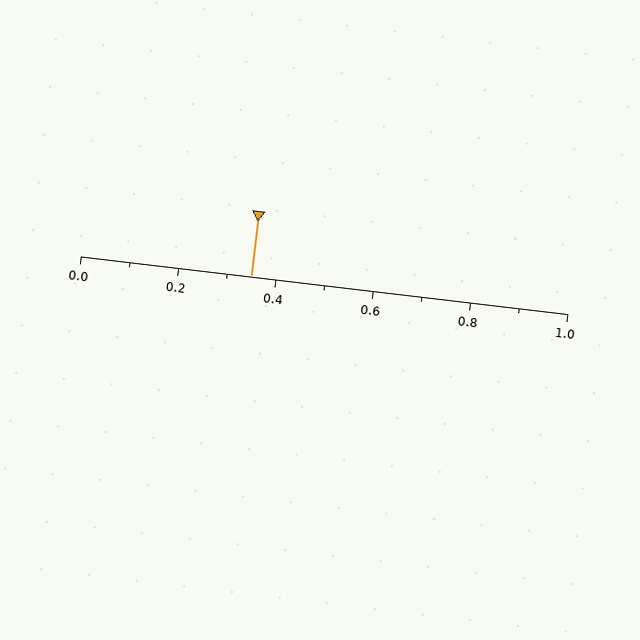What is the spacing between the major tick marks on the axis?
The major ticks are spaced 0.2 apart.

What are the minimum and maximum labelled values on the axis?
The axis runs from 0.0 to 1.0.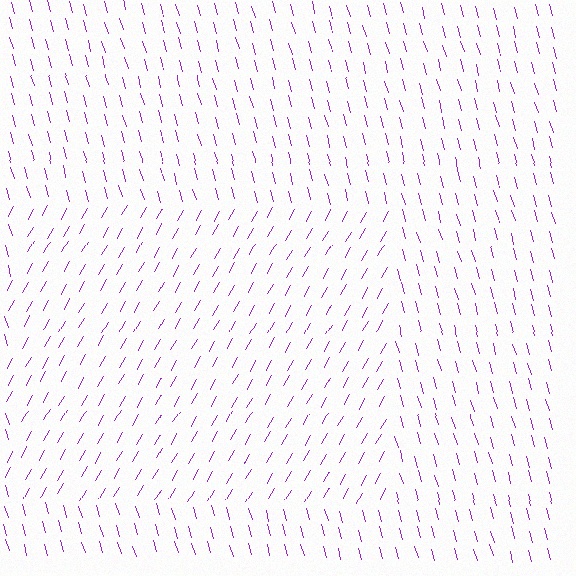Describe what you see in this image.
The image is filled with small purple line segments. A rectangle region in the image has lines oriented differently from the surrounding lines, creating a visible texture boundary.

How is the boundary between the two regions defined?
The boundary is defined purely by a change in line orientation (approximately 45 degrees difference). All lines are the same color and thickness.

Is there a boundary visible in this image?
Yes, there is a texture boundary formed by a change in line orientation.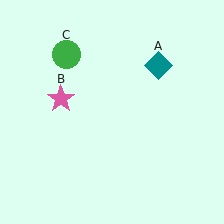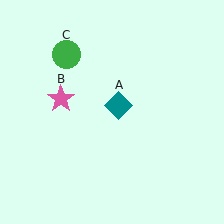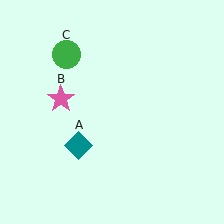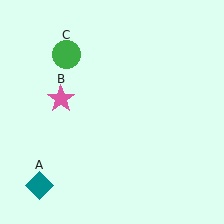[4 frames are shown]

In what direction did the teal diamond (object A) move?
The teal diamond (object A) moved down and to the left.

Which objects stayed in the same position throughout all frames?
Pink star (object B) and green circle (object C) remained stationary.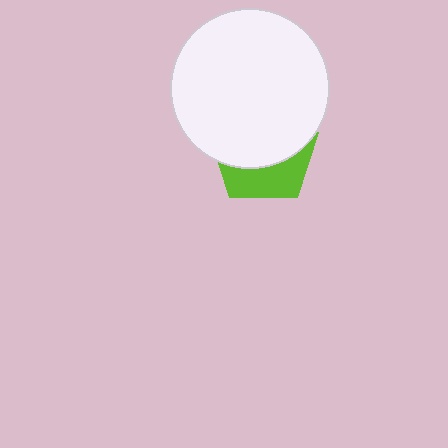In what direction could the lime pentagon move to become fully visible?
The lime pentagon could move down. That would shift it out from behind the white circle entirely.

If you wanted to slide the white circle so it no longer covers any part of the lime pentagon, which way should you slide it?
Slide it up — that is the most direct way to separate the two shapes.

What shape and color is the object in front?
The object in front is a white circle.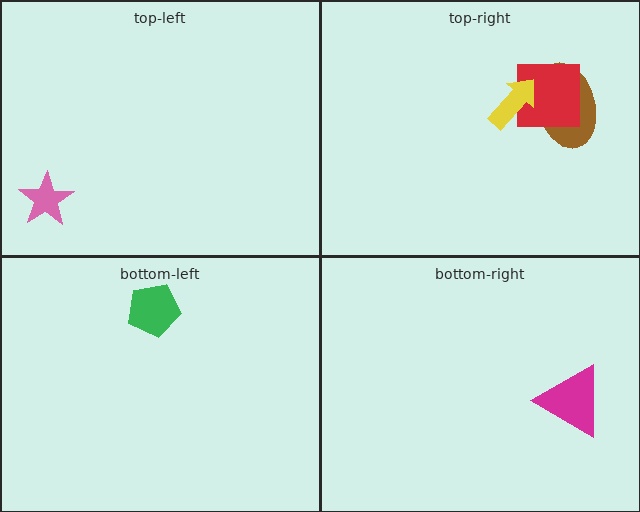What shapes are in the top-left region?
The pink star.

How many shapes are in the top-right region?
3.